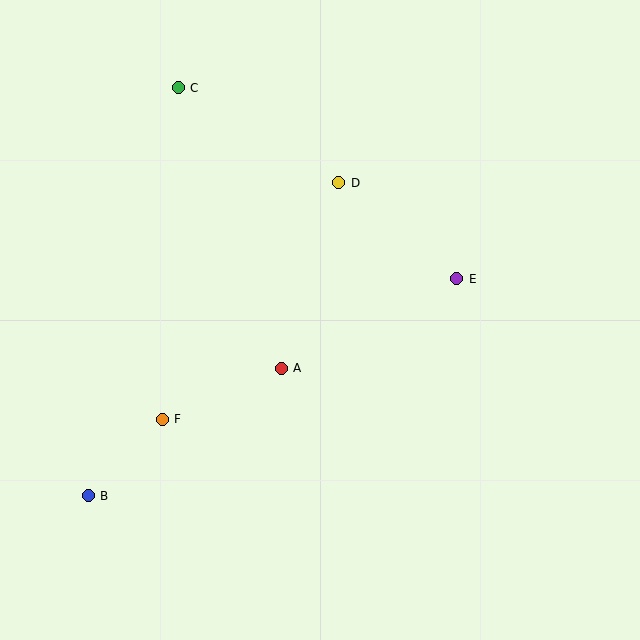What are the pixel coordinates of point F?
Point F is at (162, 419).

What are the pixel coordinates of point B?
Point B is at (88, 496).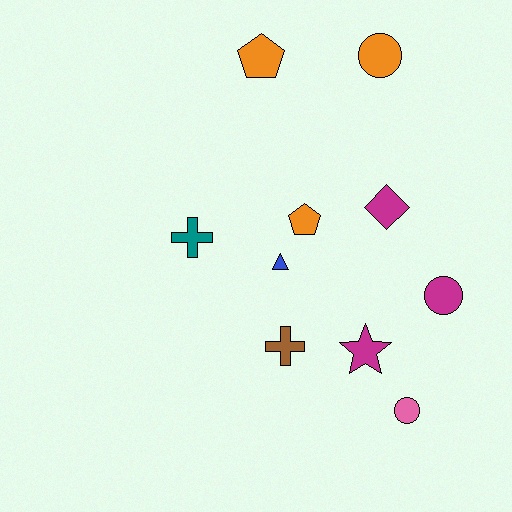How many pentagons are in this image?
There are 2 pentagons.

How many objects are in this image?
There are 10 objects.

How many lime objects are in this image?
There are no lime objects.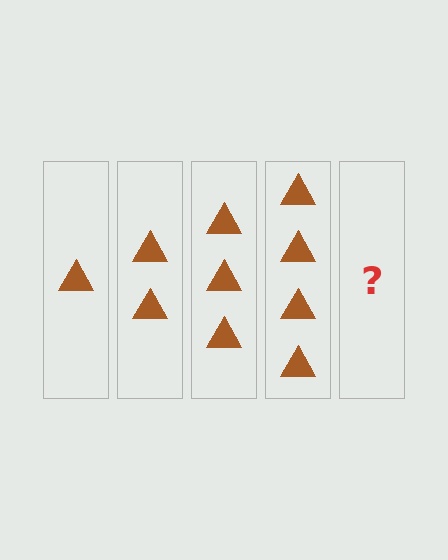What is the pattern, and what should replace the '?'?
The pattern is that each step adds one more triangle. The '?' should be 5 triangles.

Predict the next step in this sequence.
The next step is 5 triangles.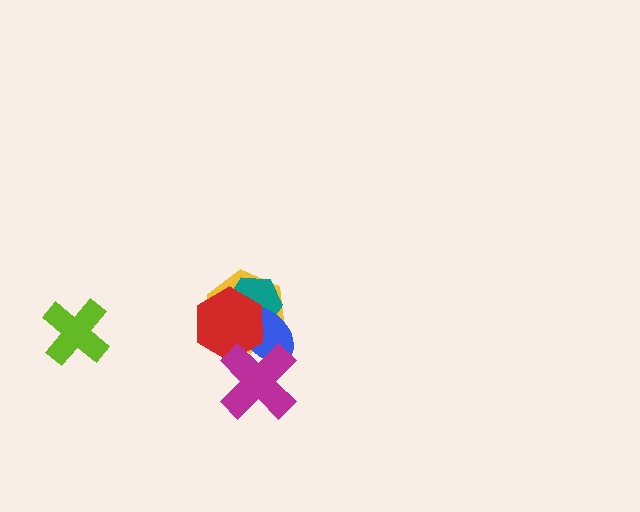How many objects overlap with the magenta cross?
3 objects overlap with the magenta cross.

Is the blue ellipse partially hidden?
Yes, it is partially covered by another shape.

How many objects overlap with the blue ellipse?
4 objects overlap with the blue ellipse.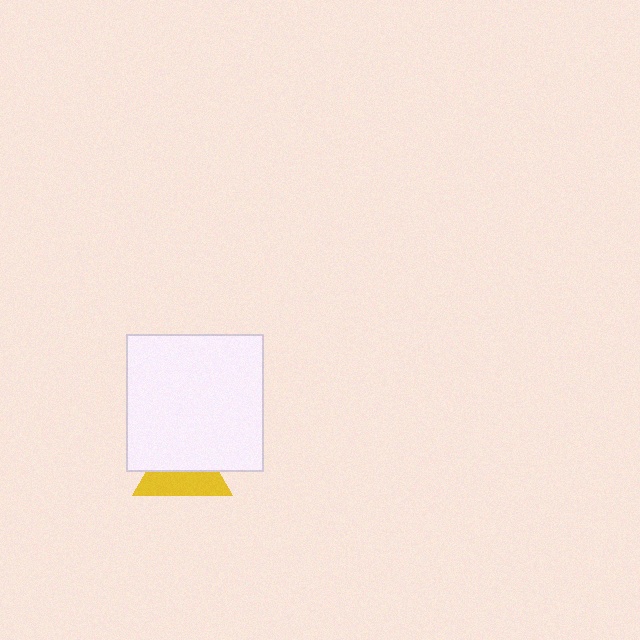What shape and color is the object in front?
The object in front is a white square.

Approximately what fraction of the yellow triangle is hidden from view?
Roughly 52% of the yellow triangle is hidden behind the white square.